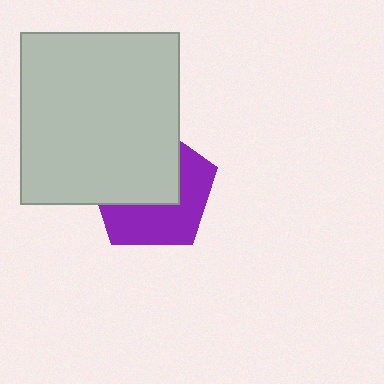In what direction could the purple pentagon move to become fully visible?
The purple pentagon could move toward the lower-right. That would shift it out from behind the light gray rectangle entirely.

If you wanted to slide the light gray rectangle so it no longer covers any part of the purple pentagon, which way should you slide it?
Slide it toward the upper-left — that is the most direct way to separate the two shapes.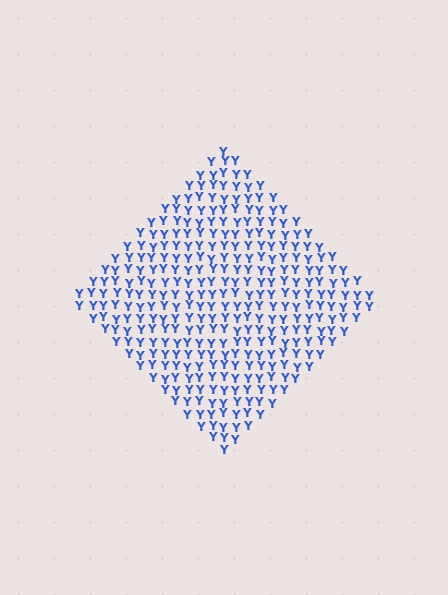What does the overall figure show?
The overall figure shows a diamond.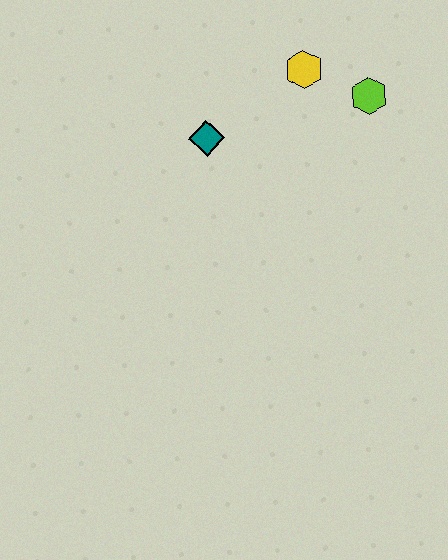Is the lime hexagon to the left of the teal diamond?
No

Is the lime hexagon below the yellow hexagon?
Yes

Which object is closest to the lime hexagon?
The yellow hexagon is closest to the lime hexagon.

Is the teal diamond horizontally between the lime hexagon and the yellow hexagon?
No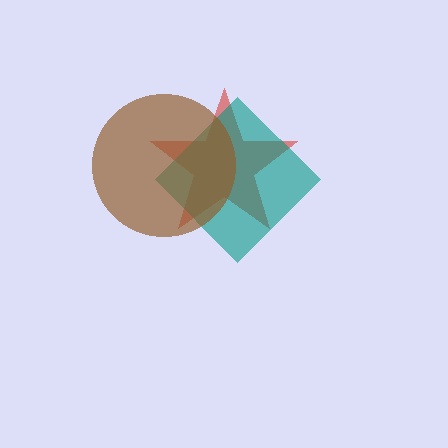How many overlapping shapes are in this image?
There are 3 overlapping shapes in the image.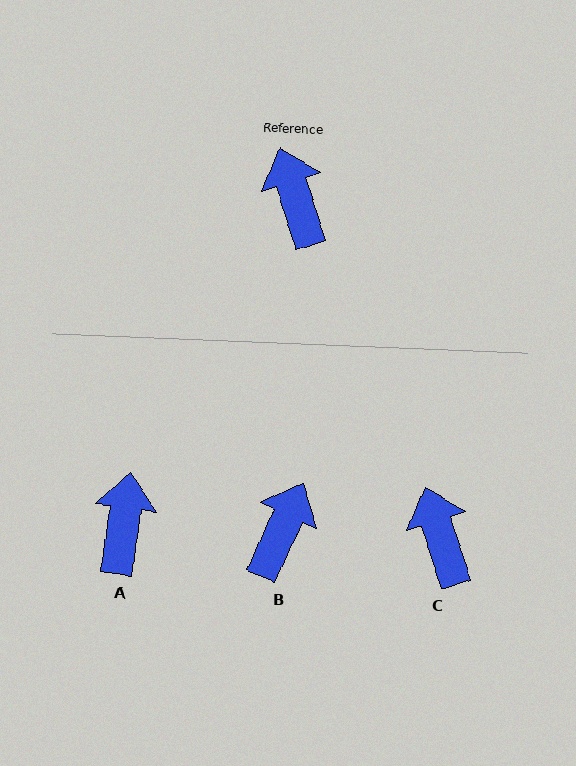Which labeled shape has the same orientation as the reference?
C.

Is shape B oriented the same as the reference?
No, it is off by about 42 degrees.